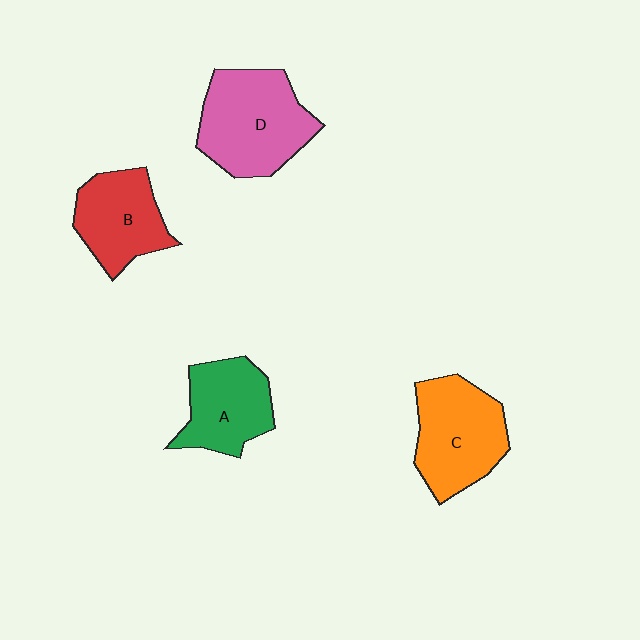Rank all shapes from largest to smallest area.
From largest to smallest: D (pink), C (orange), B (red), A (green).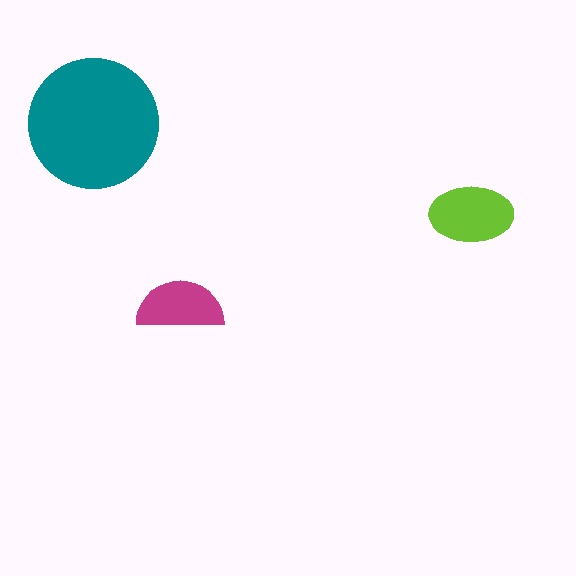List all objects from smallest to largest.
The magenta semicircle, the lime ellipse, the teal circle.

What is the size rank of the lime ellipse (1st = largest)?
2nd.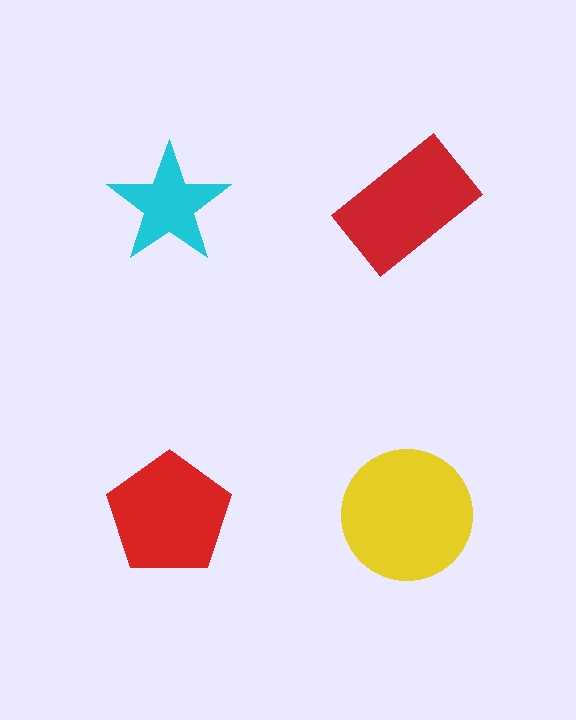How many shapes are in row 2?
2 shapes.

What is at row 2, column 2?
A yellow circle.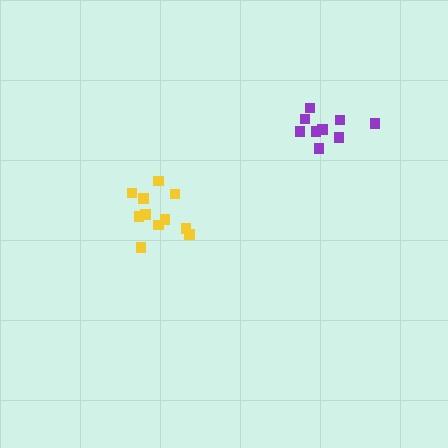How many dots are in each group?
Group 1: 11 dots, Group 2: 9 dots (20 total).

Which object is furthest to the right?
The purple cluster is rightmost.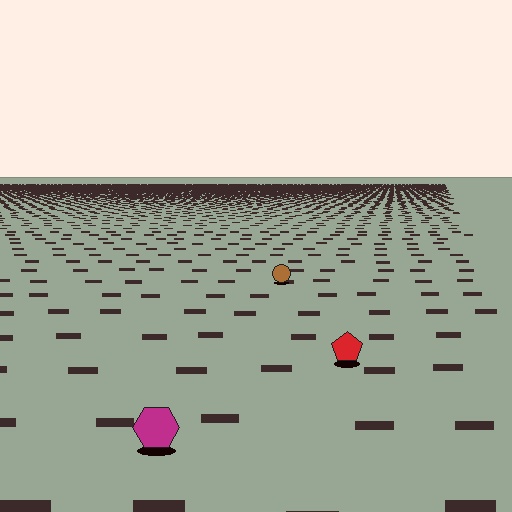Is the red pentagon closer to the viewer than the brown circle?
Yes. The red pentagon is closer — you can tell from the texture gradient: the ground texture is coarser near it.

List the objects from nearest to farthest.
From nearest to farthest: the magenta hexagon, the red pentagon, the brown circle.